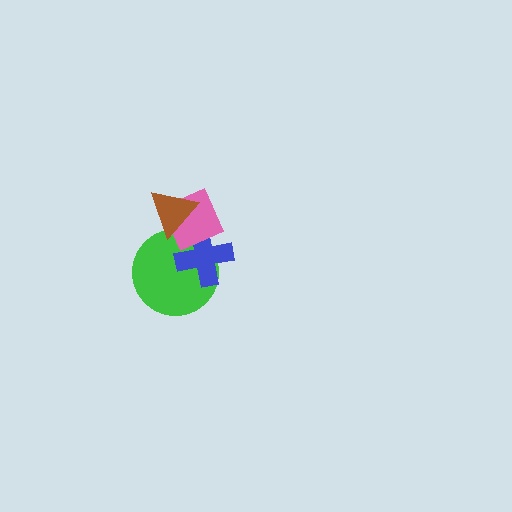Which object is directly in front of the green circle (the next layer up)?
The blue cross is directly in front of the green circle.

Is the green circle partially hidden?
Yes, it is partially covered by another shape.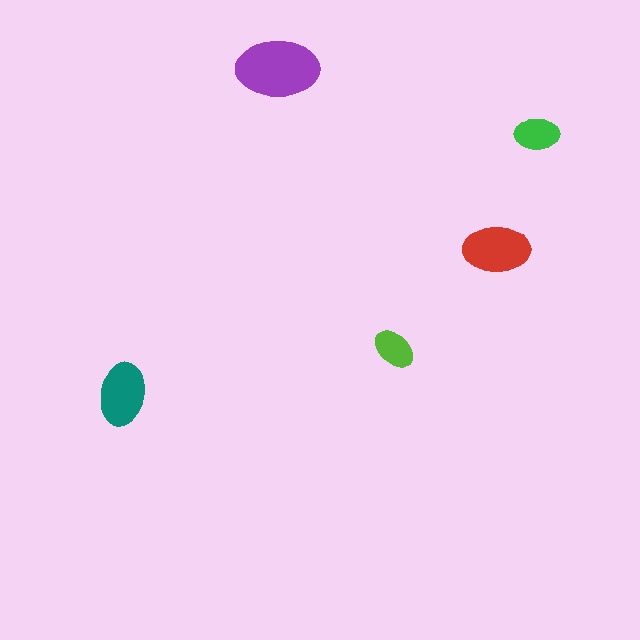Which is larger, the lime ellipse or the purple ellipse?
The purple one.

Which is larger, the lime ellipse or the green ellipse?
The green one.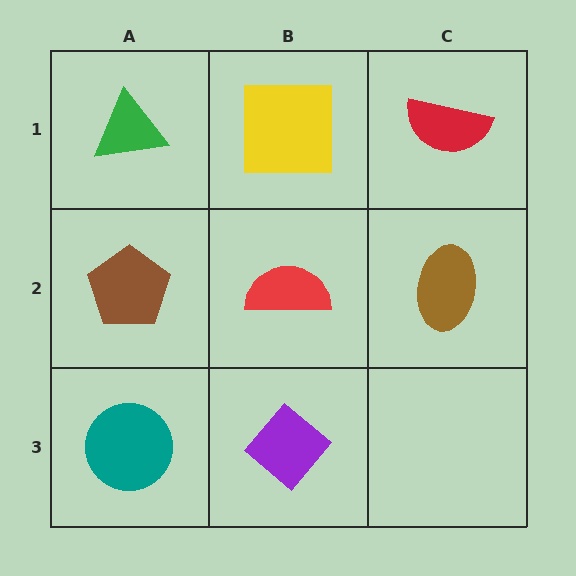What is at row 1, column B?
A yellow square.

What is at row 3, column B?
A purple diamond.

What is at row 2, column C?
A brown ellipse.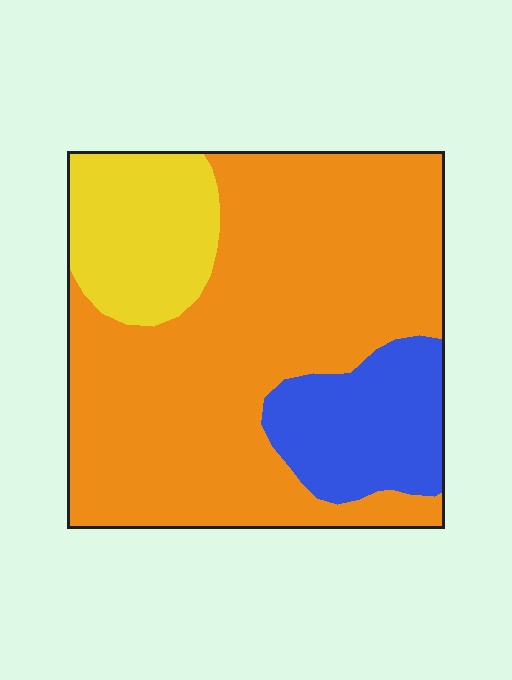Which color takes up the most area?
Orange, at roughly 65%.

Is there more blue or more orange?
Orange.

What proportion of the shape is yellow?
Yellow covers about 15% of the shape.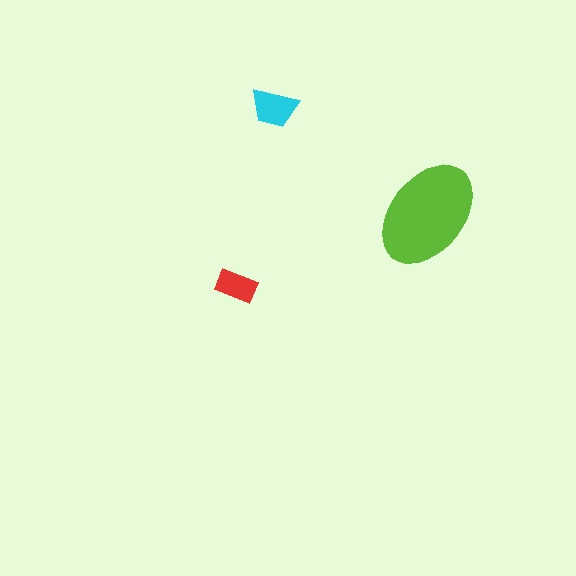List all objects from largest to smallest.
The lime ellipse, the cyan trapezoid, the red rectangle.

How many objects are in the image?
There are 3 objects in the image.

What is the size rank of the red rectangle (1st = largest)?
3rd.